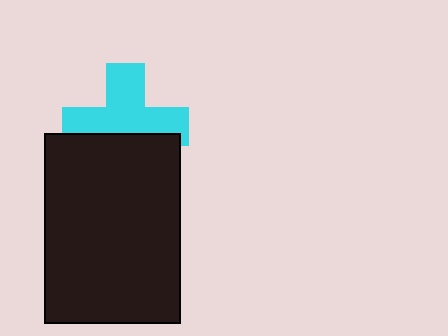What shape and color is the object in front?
The object in front is a black rectangle.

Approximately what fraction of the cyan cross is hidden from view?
Roughly 38% of the cyan cross is hidden behind the black rectangle.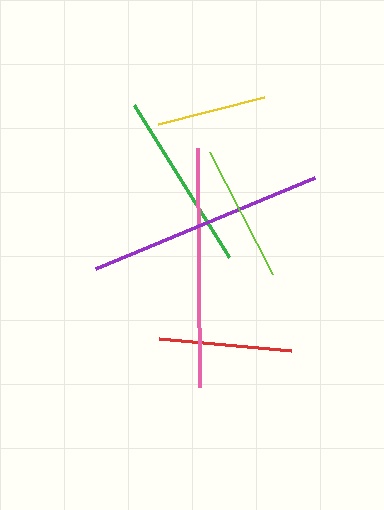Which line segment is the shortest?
The yellow line is the shortest at approximately 109 pixels.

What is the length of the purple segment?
The purple segment is approximately 238 pixels long.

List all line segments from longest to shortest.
From longest to shortest: pink, purple, green, lime, red, yellow.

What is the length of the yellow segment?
The yellow segment is approximately 109 pixels long.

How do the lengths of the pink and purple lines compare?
The pink and purple lines are approximately the same length.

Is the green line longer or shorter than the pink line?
The pink line is longer than the green line.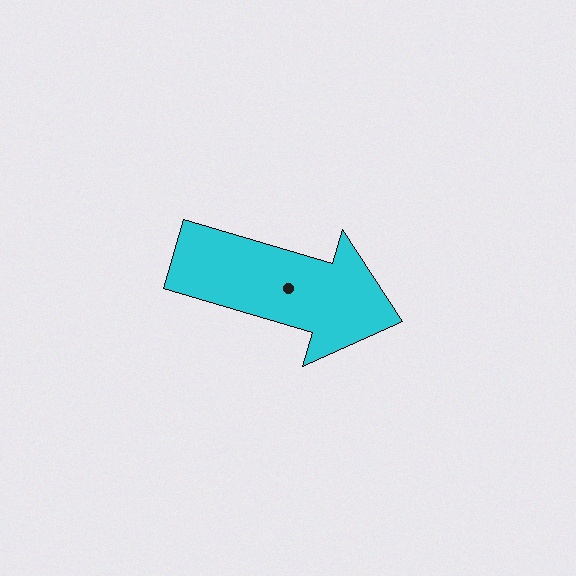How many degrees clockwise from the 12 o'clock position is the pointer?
Approximately 106 degrees.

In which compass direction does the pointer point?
East.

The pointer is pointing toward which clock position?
Roughly 4 o'clock.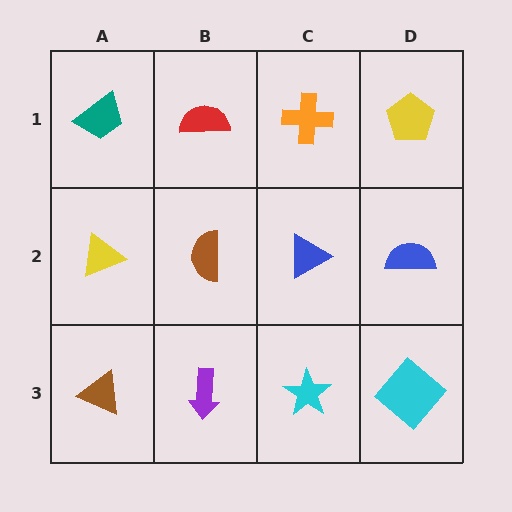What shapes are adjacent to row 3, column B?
A brown semicircle (row 2, column B), a brown triangle (row 3, column A), a cyan star (row 3, column C).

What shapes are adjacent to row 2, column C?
An orange cross (row 1, column C), a cyan star (row 3, column C), a brown semicircle (row 2, column B), a blue semicircle (row 2, column D).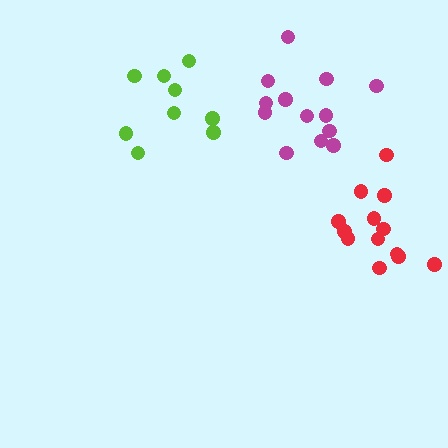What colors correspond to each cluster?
The clusters are colored: lime, red, magenta.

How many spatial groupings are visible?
There are 3 spatial groupings.